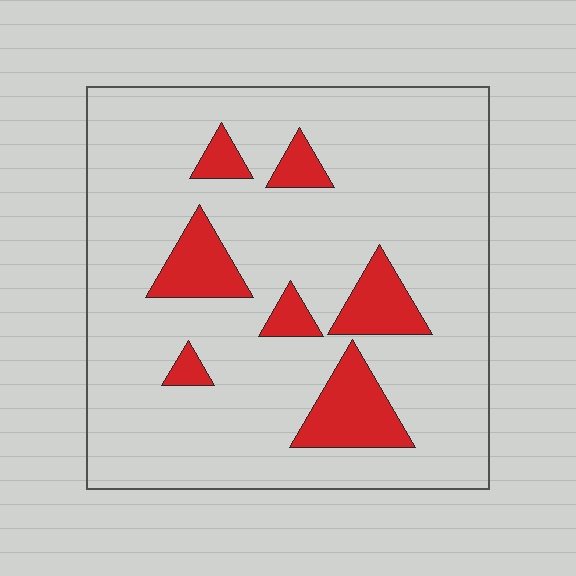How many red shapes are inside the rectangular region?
7.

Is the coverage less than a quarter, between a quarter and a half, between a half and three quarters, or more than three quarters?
Less than a quarter.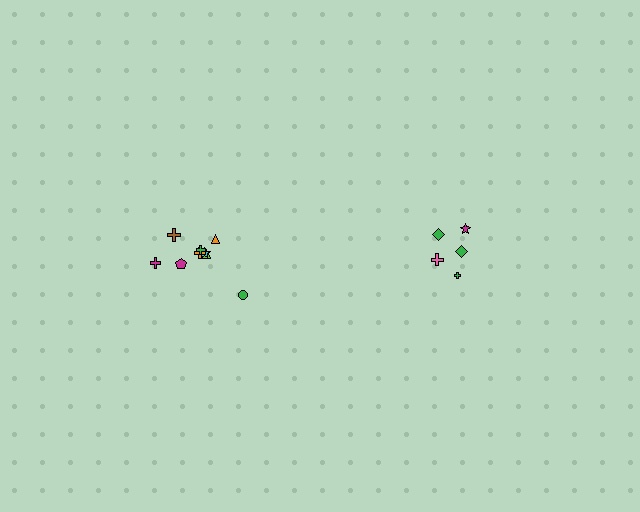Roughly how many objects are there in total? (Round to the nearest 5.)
Roughly 15 objects in total.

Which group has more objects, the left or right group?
The left group.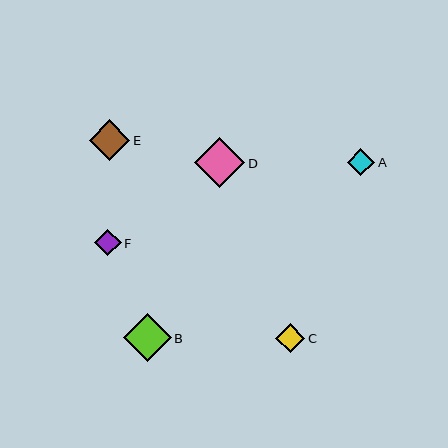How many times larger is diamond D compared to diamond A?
Diamond D is approximately 1.8 times the size of diamond A.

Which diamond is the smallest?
Diamond F is the smallest with a size of approximately 26 pixels.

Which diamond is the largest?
Diamond D is the largest with a size of approximately 50 pixels.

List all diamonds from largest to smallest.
From largest to smallest: D, B, E, C, A, F.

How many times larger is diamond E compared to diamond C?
Diamond E is approximately 1.4 times the size of diamond C.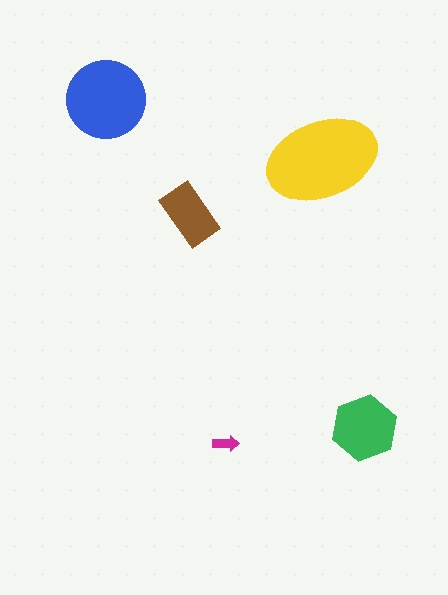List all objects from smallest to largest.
The magenta arrow, the brown rectangle, the green hexagon, the blue circle, the yellow ellipse.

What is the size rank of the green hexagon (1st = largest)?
3rd.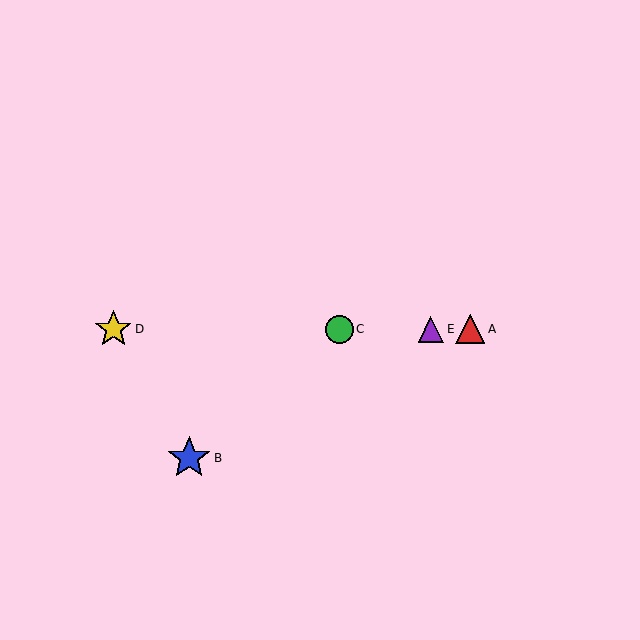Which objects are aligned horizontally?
Objects A, C, D, E are aligned horizontally.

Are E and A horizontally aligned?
Yes, both are at y≈329.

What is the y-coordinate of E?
Object E is at y≈329.